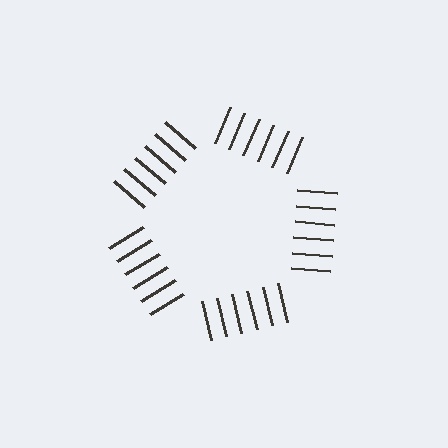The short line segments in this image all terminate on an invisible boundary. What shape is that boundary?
An illusory pentagon — the line segments terminate on its edges but no continuous stroke is drawn.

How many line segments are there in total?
30 — 6 along each of the 5 edges.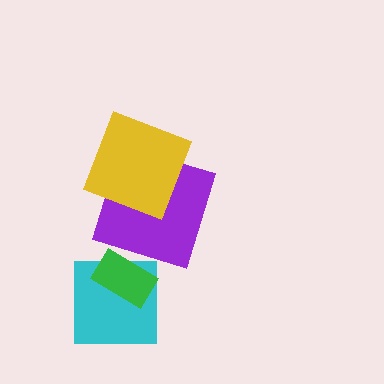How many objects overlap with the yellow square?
1 object overlaps with the yellow square.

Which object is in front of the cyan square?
The green rectangle is in front of the cyan square.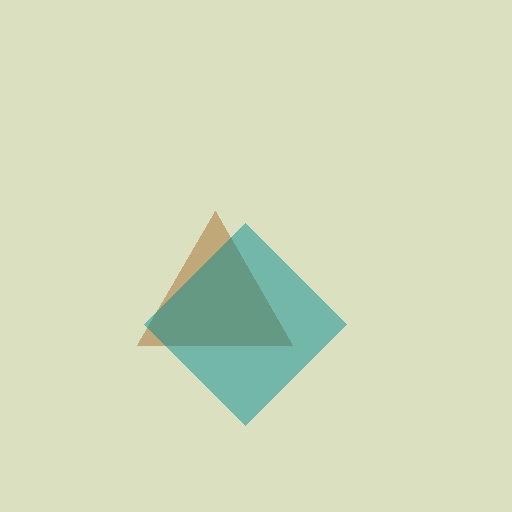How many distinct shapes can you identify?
There are 2 distinct shapes: a brown triangle, a teal diamond.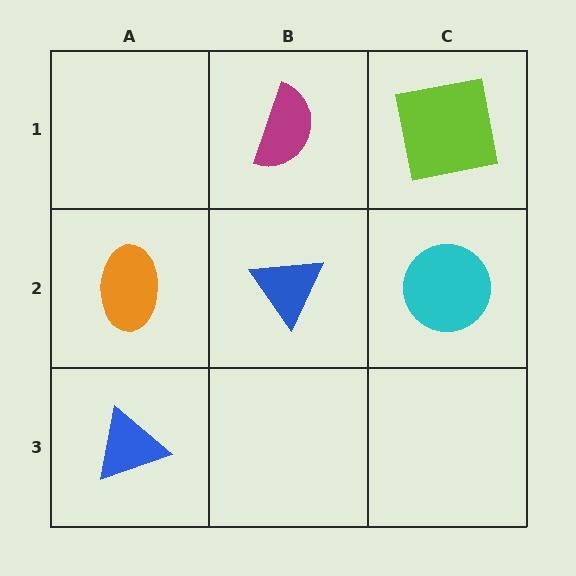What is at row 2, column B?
A blue triangle.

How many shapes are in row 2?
3 shapes.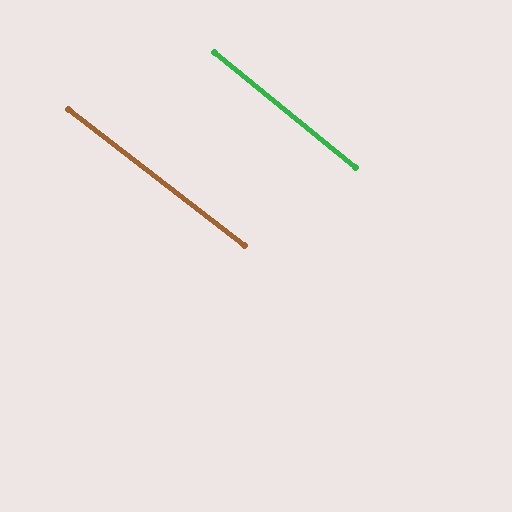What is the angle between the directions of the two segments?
Approximately 2 degrees.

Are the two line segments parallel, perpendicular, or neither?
Parallel — their directions differ by only 1.5°.